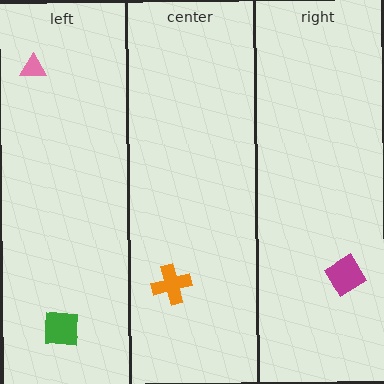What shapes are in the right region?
The magenta diamond.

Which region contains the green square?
The left region.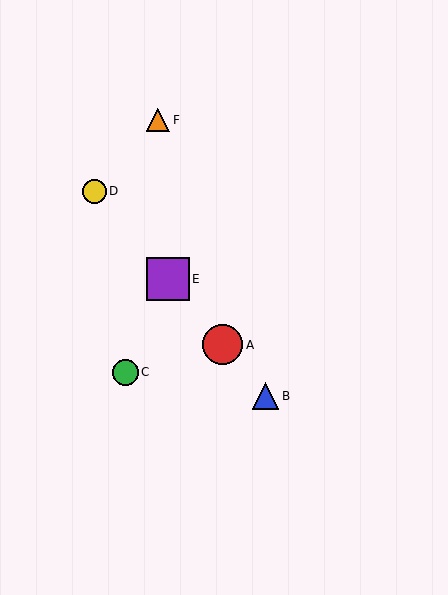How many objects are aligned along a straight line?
4 objects (A, B, D, E) are aligned along a straight line.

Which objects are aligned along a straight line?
Objects A, B, D, E are aligned along a straight line.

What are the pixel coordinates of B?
Object B is at (266, 396).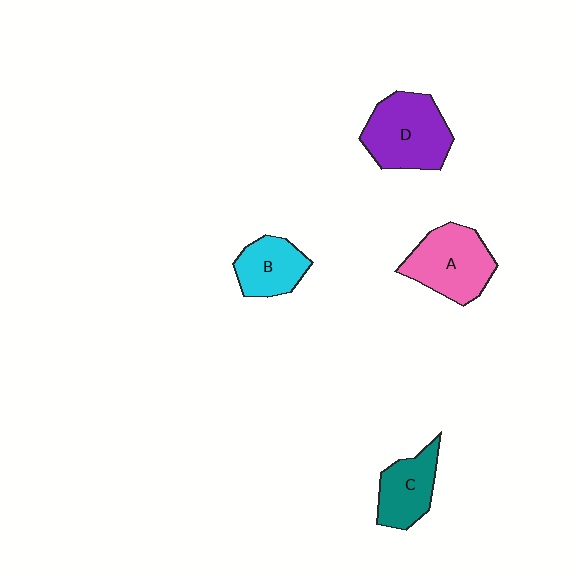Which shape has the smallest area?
Shape B (cyan).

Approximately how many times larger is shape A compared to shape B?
Approximately 1.5 times.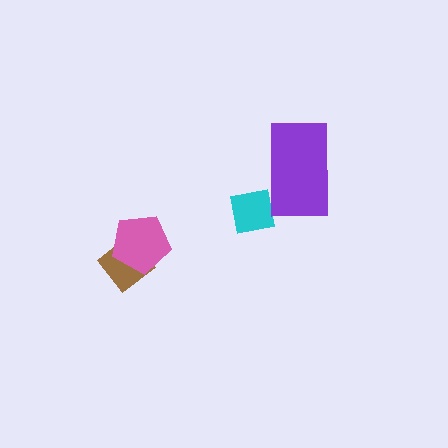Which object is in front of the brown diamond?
The pink pentagon is in front of the brown diamond.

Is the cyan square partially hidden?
Yes, it is partially covered by another shape.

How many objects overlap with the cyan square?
1 object overlaps with the cyan square.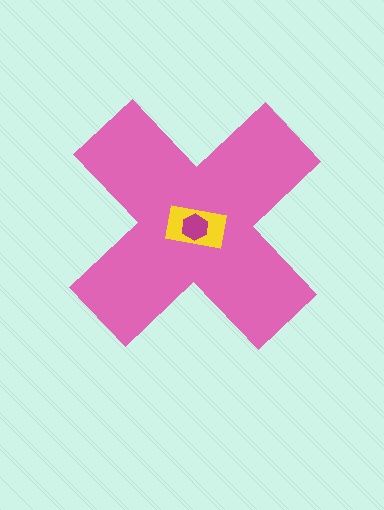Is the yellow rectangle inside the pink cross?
Yes.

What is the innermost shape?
The magenta hexagon.